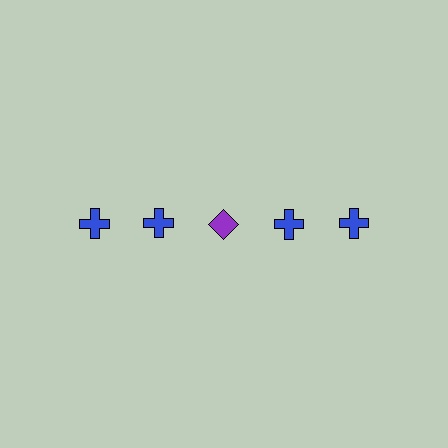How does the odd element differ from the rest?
It differs in both color (purple instead of blue) and shape (diamond instead of cross).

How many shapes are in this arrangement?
There are 5 shapes arranged in a grid pattern.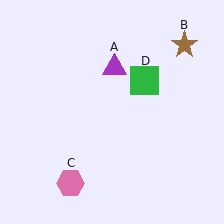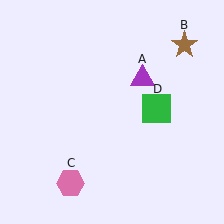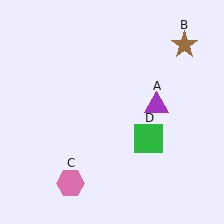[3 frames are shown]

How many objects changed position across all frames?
2 objects changed position: purple triangle (object A), green square (object D).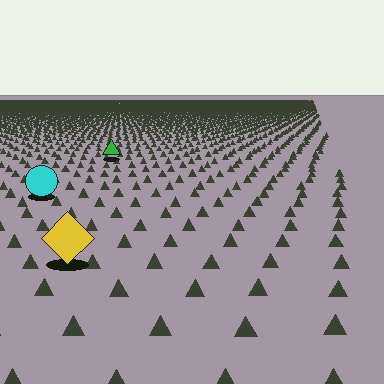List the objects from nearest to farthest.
From nearest to farthest: the yellow diamond, the cyan circle, the green triangle.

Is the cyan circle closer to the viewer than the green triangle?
Yes. The cyan circle is closer — you can tell from the texture gradient: the ground texture is coarser near it.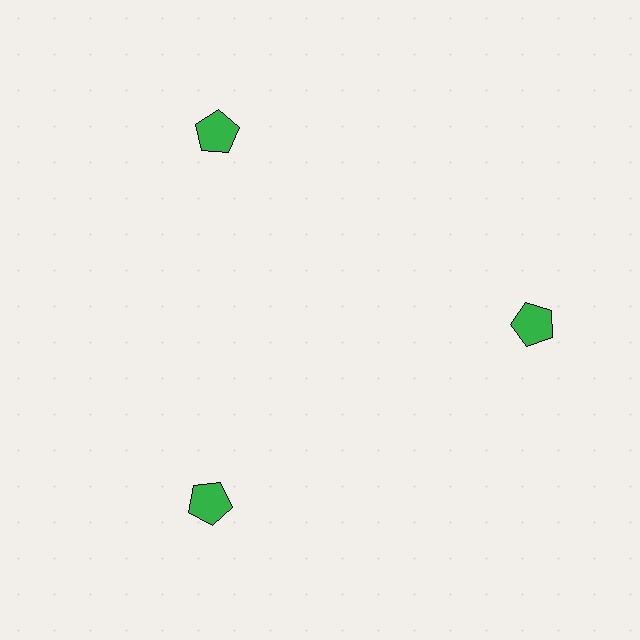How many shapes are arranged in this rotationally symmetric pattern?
There are 3 shapes, arranged in 3 groups of 1.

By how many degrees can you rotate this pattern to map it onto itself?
The pattern maps onto itself every 120 degrees of rotation.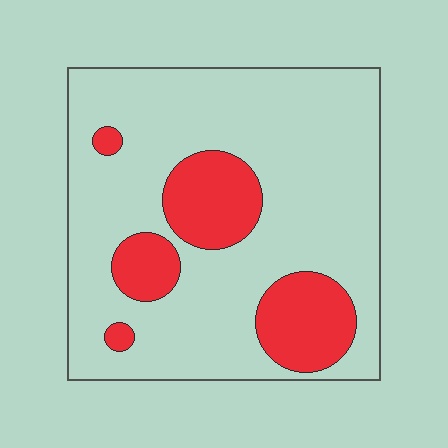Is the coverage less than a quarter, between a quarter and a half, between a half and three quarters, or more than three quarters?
Less than a quarter.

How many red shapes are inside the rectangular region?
5.